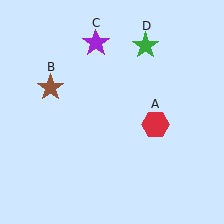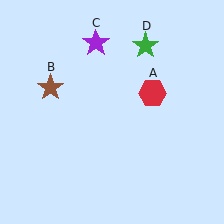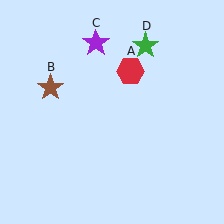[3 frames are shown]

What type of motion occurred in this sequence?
The red hexagon (object A) rotated counterclockwise around the center of the scene.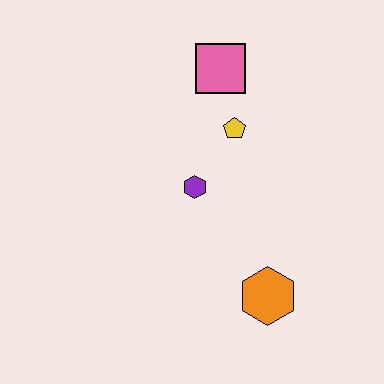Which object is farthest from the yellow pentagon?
The orange hexagon is farthest from the yellow pentagon.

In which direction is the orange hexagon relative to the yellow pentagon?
The orange hexagon is below the yellow pentagon.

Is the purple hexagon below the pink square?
Yes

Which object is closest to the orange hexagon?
The purple hexagon is closest to the orange hexagon.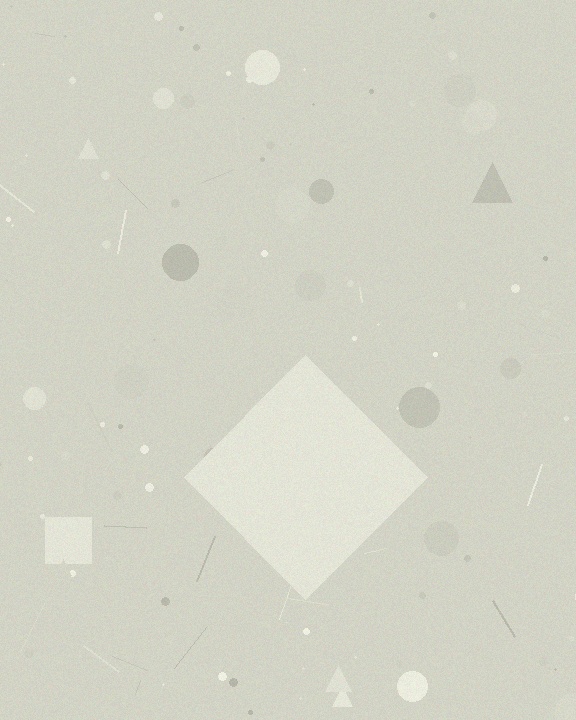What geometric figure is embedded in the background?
A diamond is embedded in the background.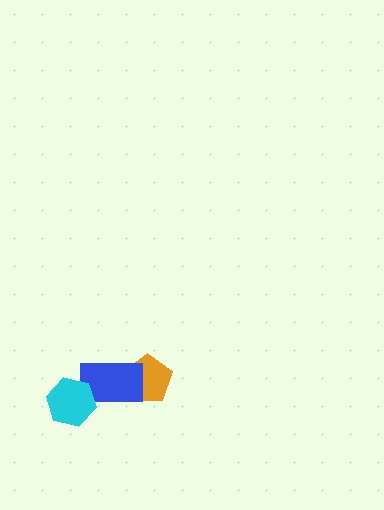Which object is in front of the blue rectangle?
The cyan hexagon is in front of the blue rectangle.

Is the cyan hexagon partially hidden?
No, no other shape covers it.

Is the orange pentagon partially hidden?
Yes, it is partially covered by another shape.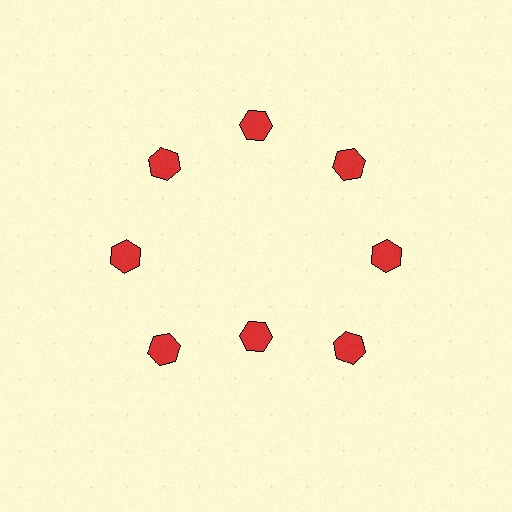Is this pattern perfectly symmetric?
No. The 8 red hexagons are arranged in a ring, but one element near the 6 o'clock position is pulled inward toward the center, breaking the 8-fold rotational symmetry.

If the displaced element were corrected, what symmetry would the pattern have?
It would have 8-fold rotational symmetry — the pattern would map onto itself every 45 degrees.